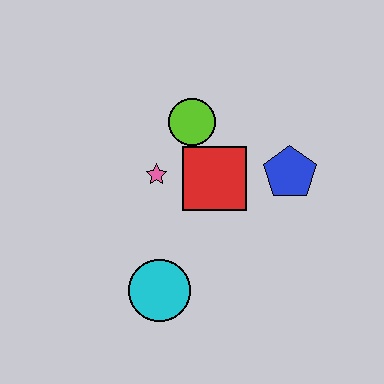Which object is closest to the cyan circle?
The pink star is closest to the cyan circle.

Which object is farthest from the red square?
The cyan circle is farthest from the red square.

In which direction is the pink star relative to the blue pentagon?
The pink star is to the left of the blue pentagon.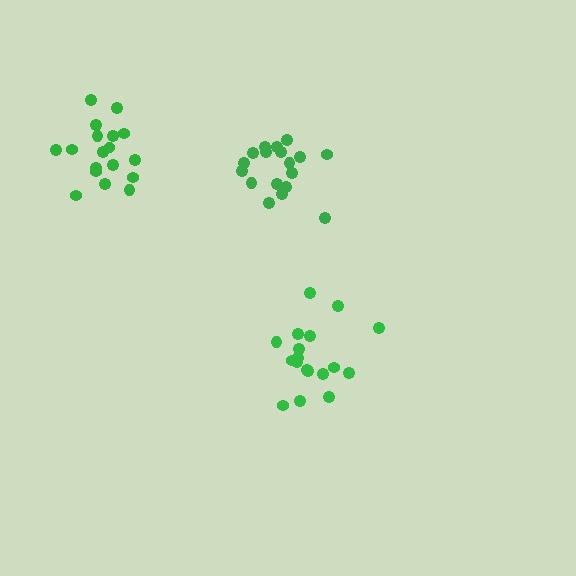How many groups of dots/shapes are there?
There are 3 groups.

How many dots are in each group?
Group 1: 18 dots, Group 2: 18 dots, Group 3: 18 dots (54 total).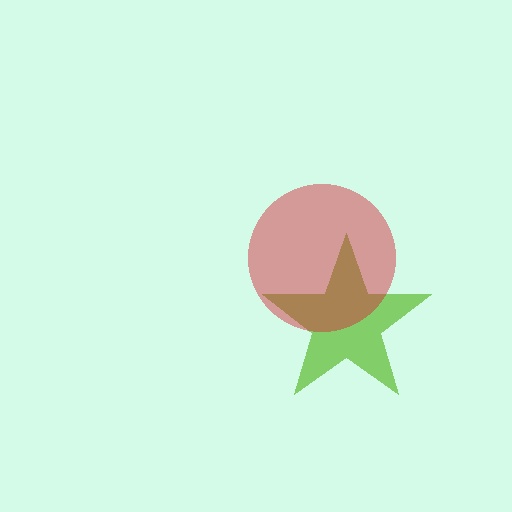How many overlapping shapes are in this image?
There are 2 overlapping shapes in the image.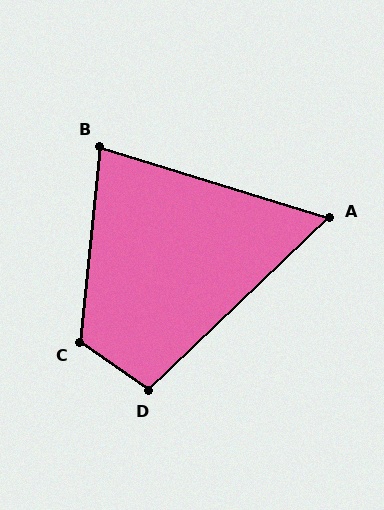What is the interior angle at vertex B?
Approximately 79 degrees (acute).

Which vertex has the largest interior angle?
C, at approximately 119 degrees.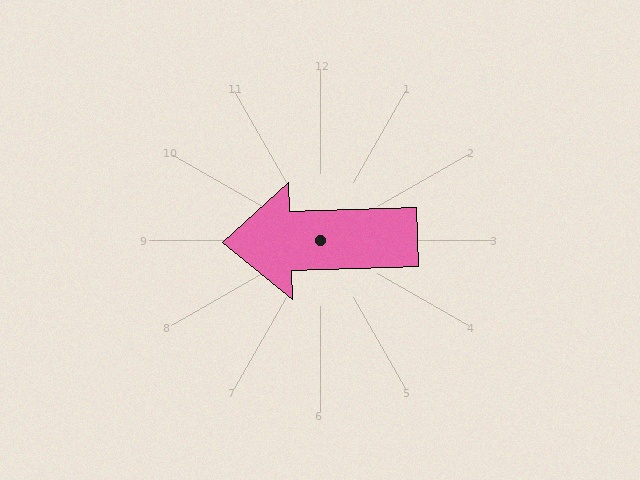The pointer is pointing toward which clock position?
Roughly 9 o'clock.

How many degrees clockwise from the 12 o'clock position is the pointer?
Approximately 268 degrees.